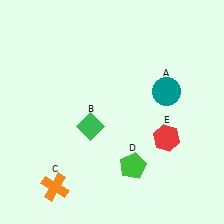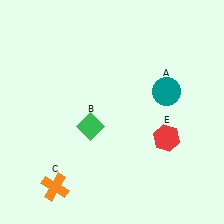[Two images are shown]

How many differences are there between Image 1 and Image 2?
There is 1 difference between the two images.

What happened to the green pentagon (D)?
The green pentagon (D) was removed in Image 2. It was in the bottom-right area of Image 1.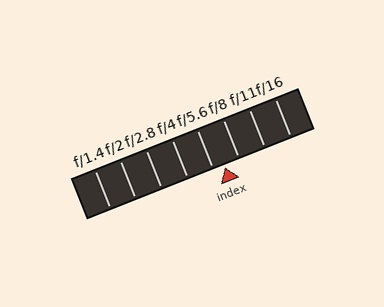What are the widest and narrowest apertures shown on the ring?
The widest aperture shown is f/1.4 and the narrowest is f/16.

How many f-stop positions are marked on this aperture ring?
There are 8 f-stop positions marked.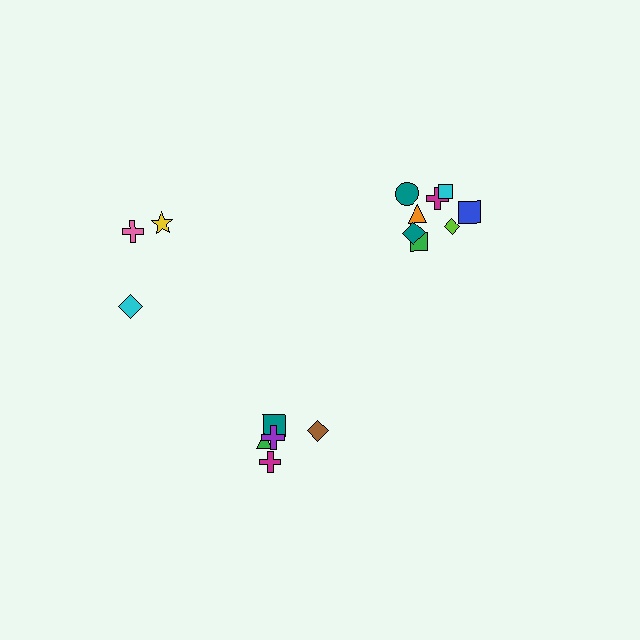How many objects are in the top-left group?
There are 3 objects.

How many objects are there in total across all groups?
There are 16 objects.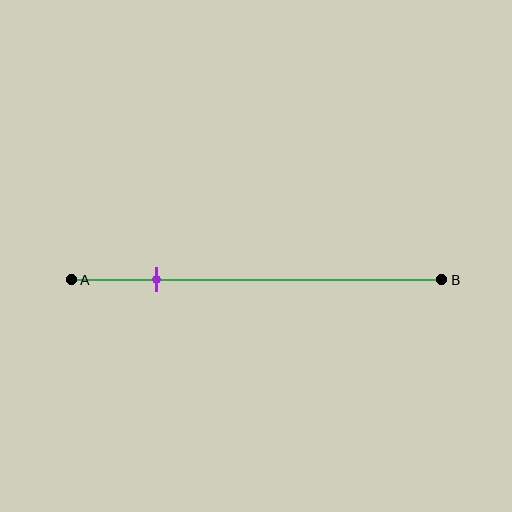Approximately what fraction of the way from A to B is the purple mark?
The purple mark is approximately 25% of the way from A to B.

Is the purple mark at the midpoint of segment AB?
No, the mark is at about 25% from A, not at the 50% midpoint.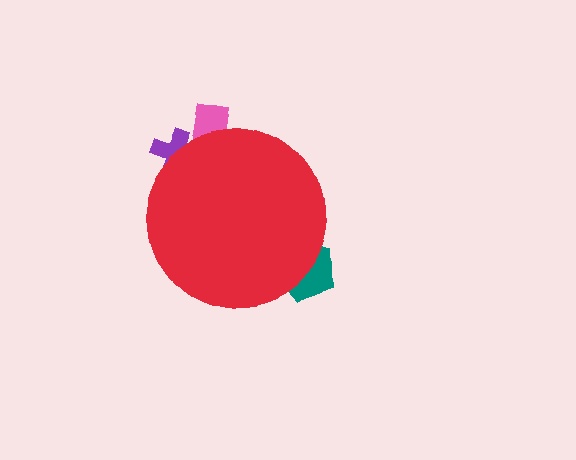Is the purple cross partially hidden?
Yes, the purple cross is partially hidden behind the red circle.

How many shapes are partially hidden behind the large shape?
3 shapes are partially hidden.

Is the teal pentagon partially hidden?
Yes, the teal pentagon is partially hidden behind the red circle.